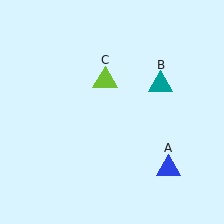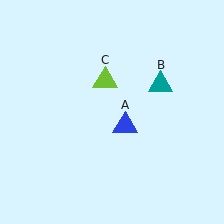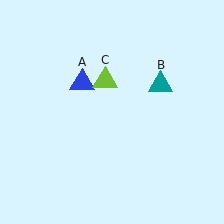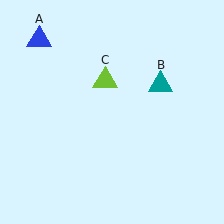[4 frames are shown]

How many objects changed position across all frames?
1 object changed position: blue triangle (object A).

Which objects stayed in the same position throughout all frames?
Teal triangle (object B) and lime triangle (object C) remained stationary.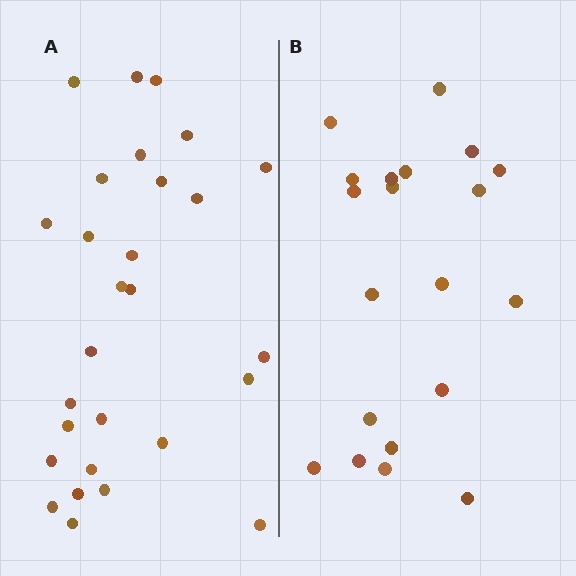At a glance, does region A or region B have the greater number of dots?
Region A (the left region) has more dots.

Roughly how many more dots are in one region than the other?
Region A has roughly 8 or so more dots than region B.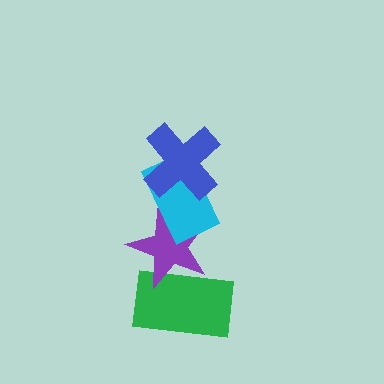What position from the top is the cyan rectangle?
The cyan rectangle is 2nd from the top.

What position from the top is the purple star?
The purple star is 3rd from the top.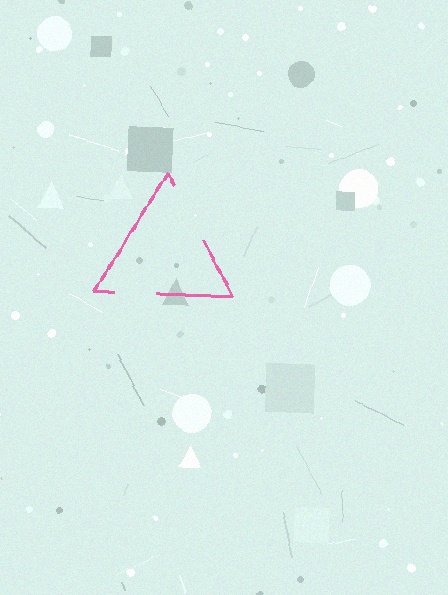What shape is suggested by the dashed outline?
The dashed outline suggests a triangle.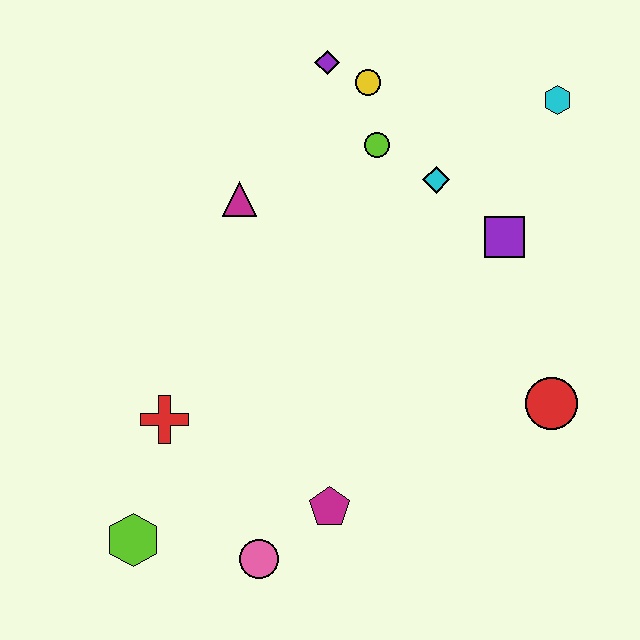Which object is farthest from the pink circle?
The cyan hexagon is farthest from the pink circle.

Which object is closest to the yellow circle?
The purple diamond is closest to the yellow circle.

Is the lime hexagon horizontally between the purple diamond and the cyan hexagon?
No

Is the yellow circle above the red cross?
Yes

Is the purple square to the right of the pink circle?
Yes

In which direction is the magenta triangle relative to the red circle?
The magenta triangle is to the left of the red circle.